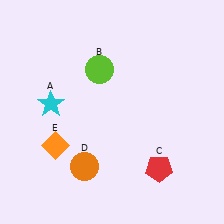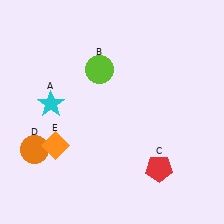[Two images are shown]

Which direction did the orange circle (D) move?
The orange circle (D) moved left.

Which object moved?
The orange circle (D) moved left.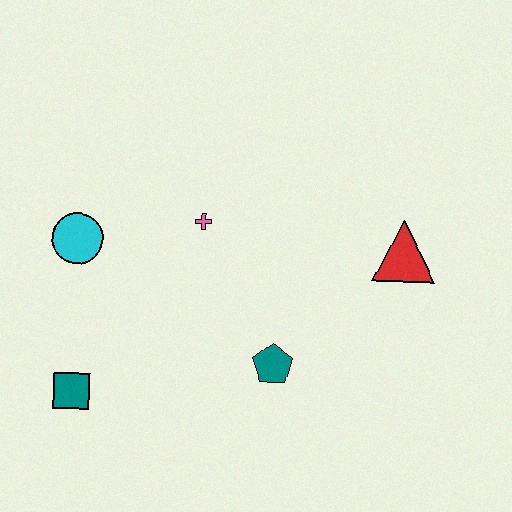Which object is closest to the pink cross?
The cyan circle is closest to the pink cross.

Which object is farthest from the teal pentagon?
The cyan circle is farthest from the teal pentagon.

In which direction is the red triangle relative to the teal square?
The red triangle is to the right of the teal square.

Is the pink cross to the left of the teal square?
No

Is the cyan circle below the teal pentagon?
No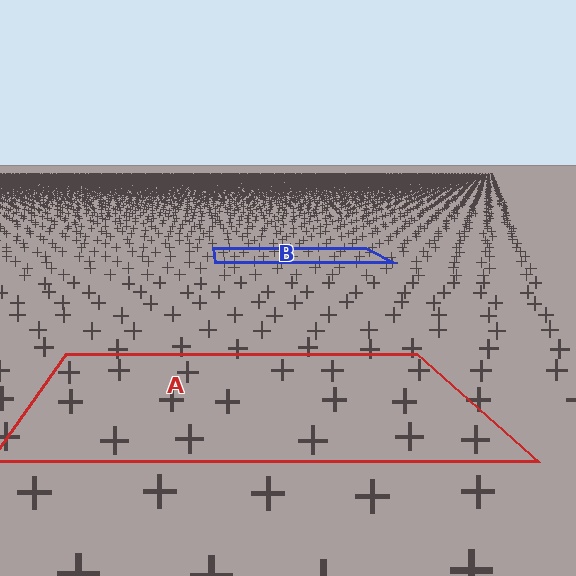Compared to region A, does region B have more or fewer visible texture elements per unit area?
Region B has more texture elements per unit area — they are packed more densely because it is farther away.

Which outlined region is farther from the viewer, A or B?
Region B is farther from the viewer — the texture elements inside it appear smaller and more densely packed.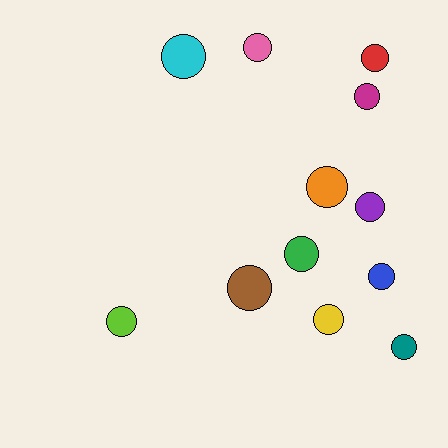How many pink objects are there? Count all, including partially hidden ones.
There is 1 pink object.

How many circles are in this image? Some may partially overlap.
There are 12 circles.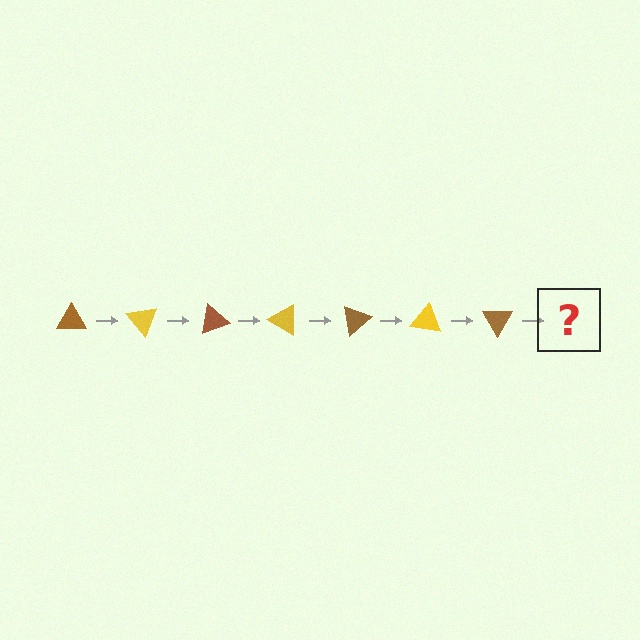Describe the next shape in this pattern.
It should be a yellow triangle, rotated 350 degrees from the start.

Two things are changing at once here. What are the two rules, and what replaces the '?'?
The two rules are that it rotates 50 degrees each step and the color cycles through brown and yellow. The '?' should be a yellow triangle, rotated 350 degrees from the start.